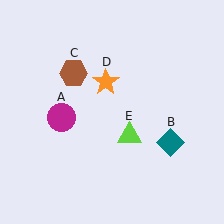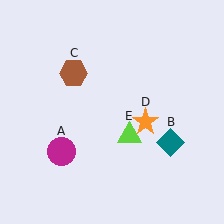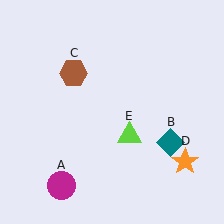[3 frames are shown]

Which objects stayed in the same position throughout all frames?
Teal diamond (object B) and brown hexagon (object C) and lime triangle (object E) remained stationary.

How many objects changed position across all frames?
2 objects changed position: magenta circle (object A), orange star (object D).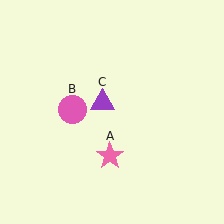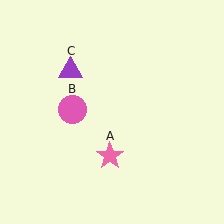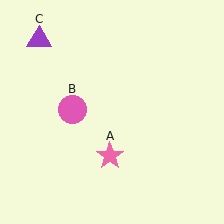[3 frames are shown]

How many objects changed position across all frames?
1 object changed position: purple triangle (object C).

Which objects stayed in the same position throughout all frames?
Pink star (object A) and pink circle (object B) remained stationary.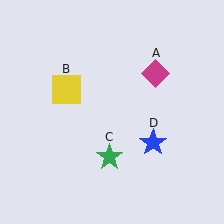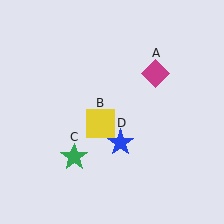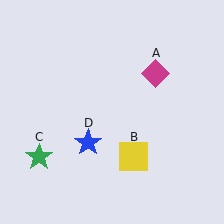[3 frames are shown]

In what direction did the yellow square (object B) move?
The yellow square (object B) moved down and to the right.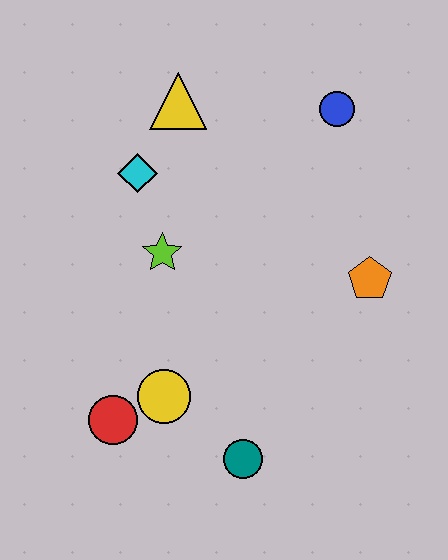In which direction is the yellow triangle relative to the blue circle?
The yellow triangle is to the left of the blue circle.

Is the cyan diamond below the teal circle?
No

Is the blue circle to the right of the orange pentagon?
No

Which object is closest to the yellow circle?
The red circle is closest to the yellow circle.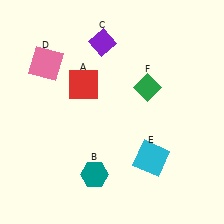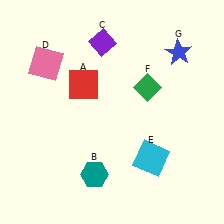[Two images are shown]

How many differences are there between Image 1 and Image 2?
There is 1 difference between the two images.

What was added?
A blue star (G) was added in Image 2.